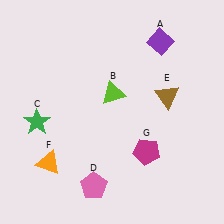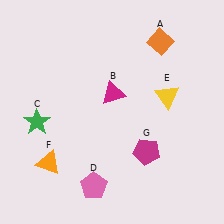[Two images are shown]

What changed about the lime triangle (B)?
In Image 1, B is lime. In Image 2, it changed to magenta.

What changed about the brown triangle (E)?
In Image 1, E is brown. In Image 2, it changed to yellow.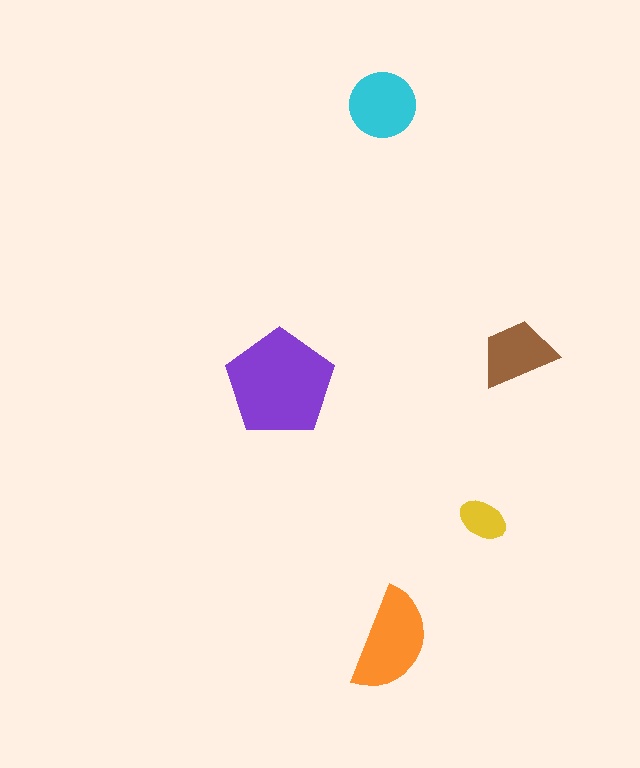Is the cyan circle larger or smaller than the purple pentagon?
Smaller.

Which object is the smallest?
The yellow ellipse.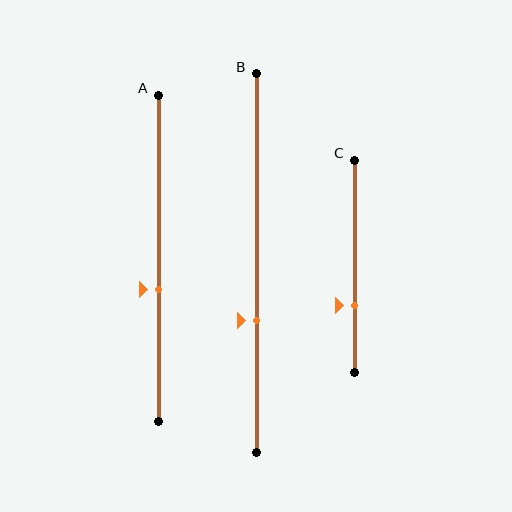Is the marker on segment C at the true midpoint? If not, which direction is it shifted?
No, the marker on segment C is shifted downward by about 18% of the segment length.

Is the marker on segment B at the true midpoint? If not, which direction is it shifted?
No, the marker on segment B is shifted downward by about 15% of the segment length.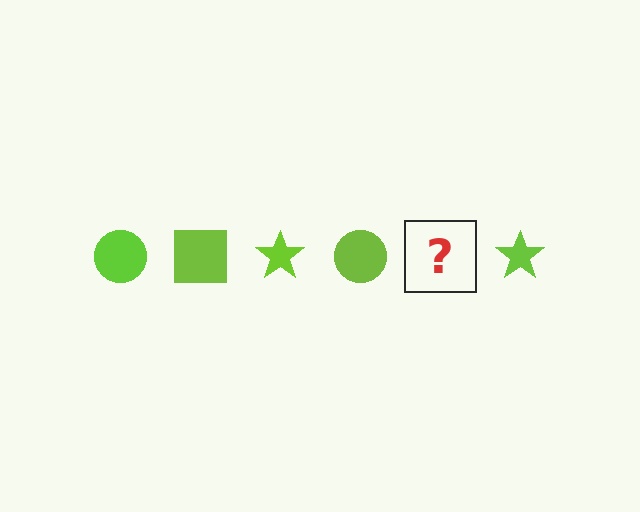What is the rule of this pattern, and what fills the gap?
The rule is that the pattern cycles through circle, square, star shapes in lime. The gap should be filled with a lime square.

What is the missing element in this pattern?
The missing element is a lime square.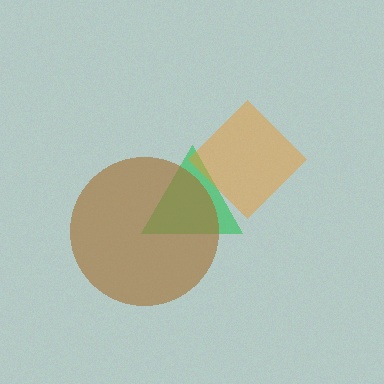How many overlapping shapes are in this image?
There are 3 overlapping shapes in the image.